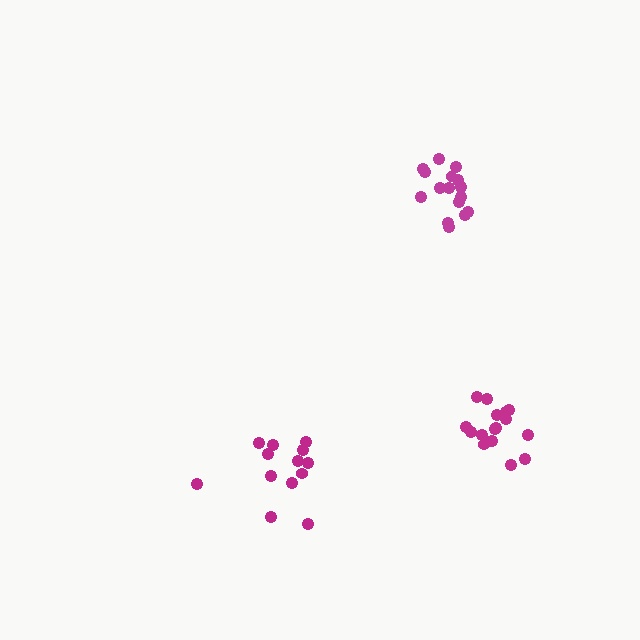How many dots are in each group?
Group 1: 13 dots, Group 2: 16 dots, Group 3: 16 dots (45 total).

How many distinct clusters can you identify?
There are 3 distinct clusters.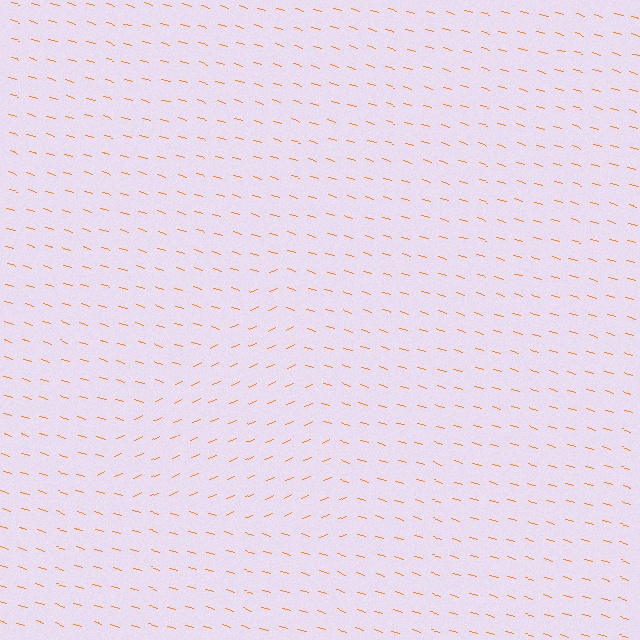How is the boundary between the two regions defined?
The boundary is defined purely by a change in line orientation (approximately 39 degrees difference). All lines are the same color and thickness.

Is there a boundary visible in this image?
Yes, there is a texture boundary formed by a change in line orientation.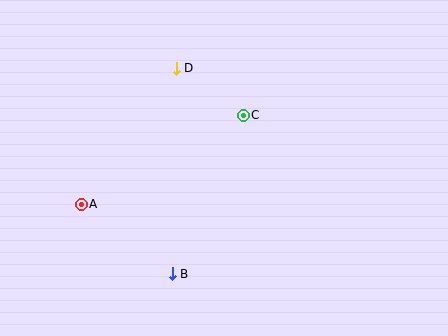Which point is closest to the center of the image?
Point C at (243, 115) is closest to the center.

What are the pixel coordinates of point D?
Point D is at (176, 68).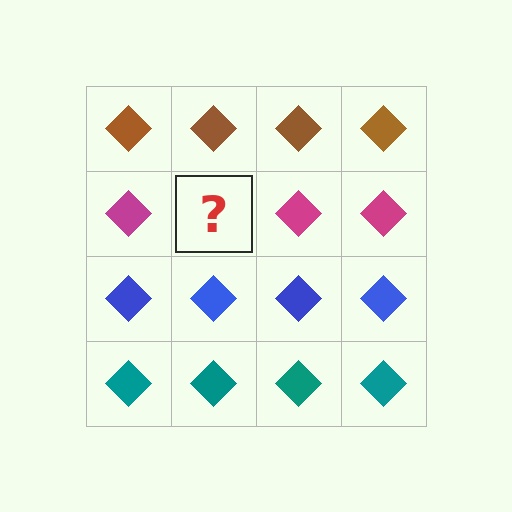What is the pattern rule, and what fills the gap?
The rule is that each row has a consistent color. The gap should be filled with a magenta diamond.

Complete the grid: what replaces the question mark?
The question mark should be replaced with a magenta diamond.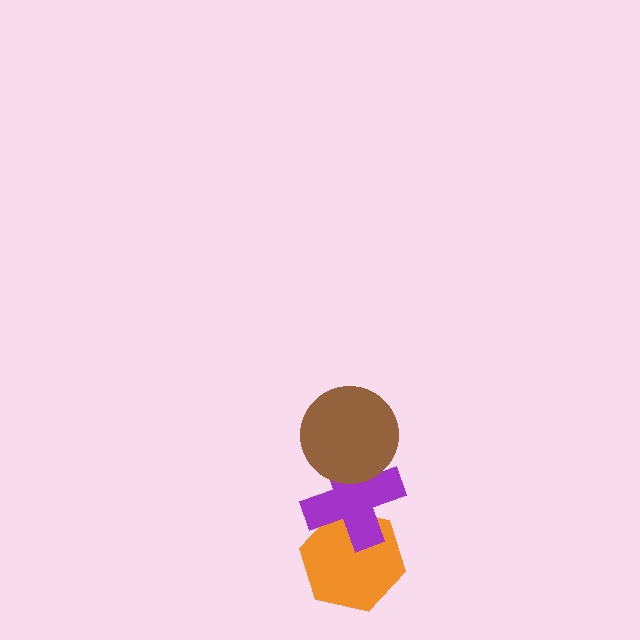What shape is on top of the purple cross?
The brown circle is on top of the purple cross.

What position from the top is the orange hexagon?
The orange hexagon is 3rd from the top.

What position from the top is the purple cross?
The purple cross is 2nd from the top.